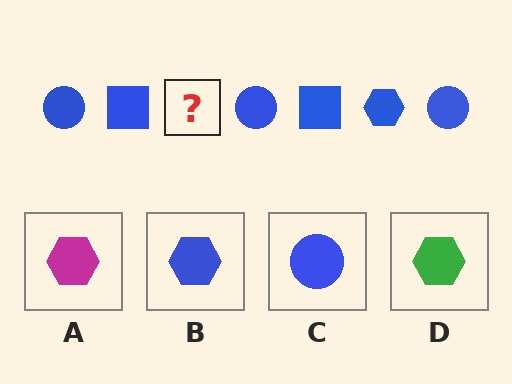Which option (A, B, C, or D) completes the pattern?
B.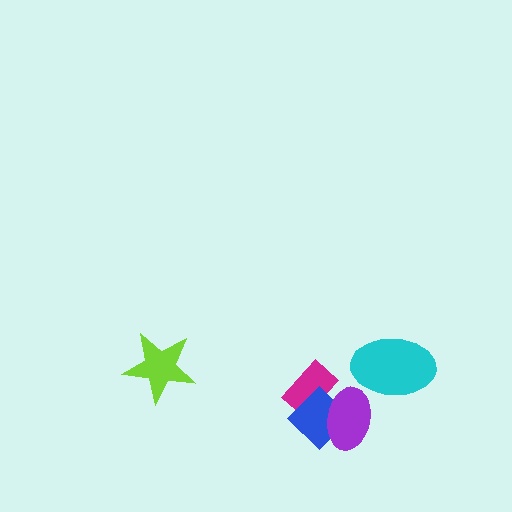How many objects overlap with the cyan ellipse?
0 objects overlap with the cyan ellipse.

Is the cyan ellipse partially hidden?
No, no other shape covers it.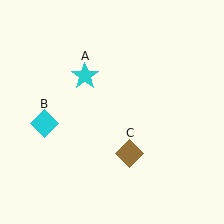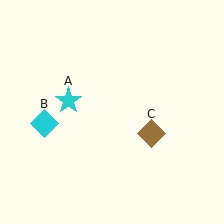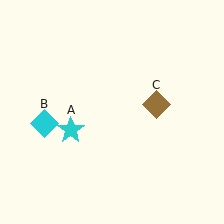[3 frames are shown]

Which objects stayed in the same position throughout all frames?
Cyan diamond (object B) remained stationary.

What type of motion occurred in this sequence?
The cyan star (object A), brown diamond (object C) rotated counterclockwise around the center of the scene.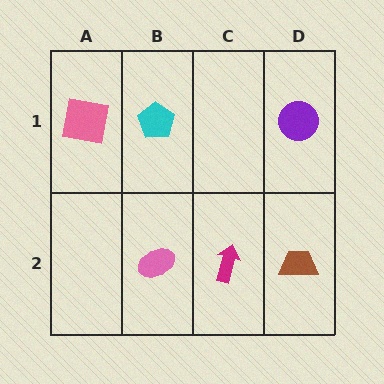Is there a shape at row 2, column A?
No, that cell is empty.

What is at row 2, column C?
A magenta arrow.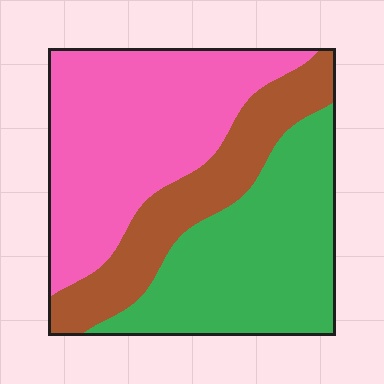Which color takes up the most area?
Pink, at roughly 40%.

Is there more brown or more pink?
Pink.